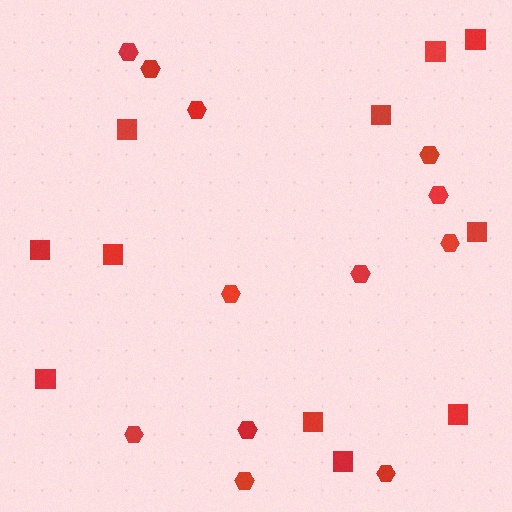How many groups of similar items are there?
There are 2 groups: one group of hexagons (12) and one group of squares (11).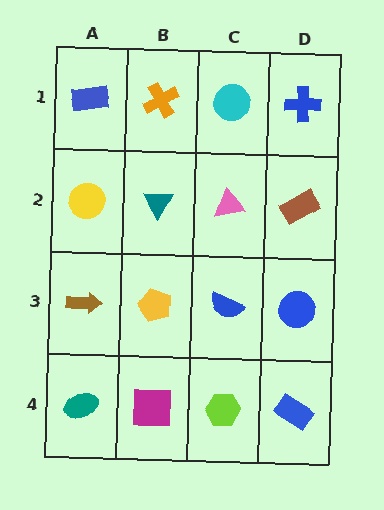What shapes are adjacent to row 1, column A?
A yellow circle (row 2, column A), an orange cross (row 1, column B).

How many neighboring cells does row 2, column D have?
3.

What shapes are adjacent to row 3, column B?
A teal triangle (row 2, column B), a magenta square (row 4, column B), a brown arrow (row 3, column A), a blue semicircle (row 3, column C).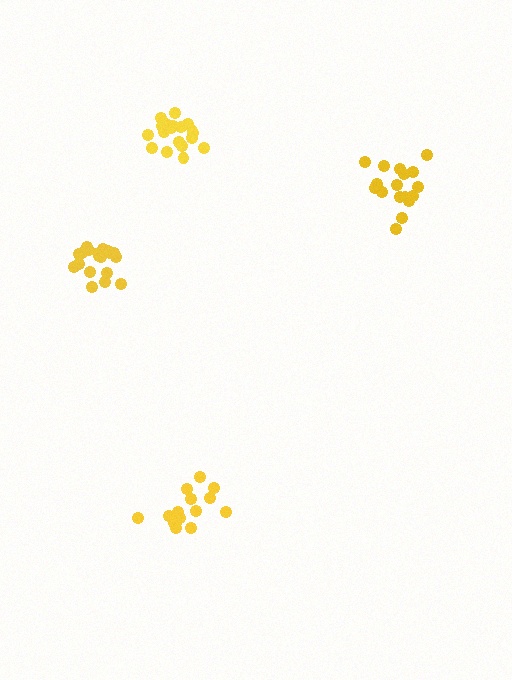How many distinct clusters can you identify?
There are 4 distinct clusters.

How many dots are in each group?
Group 1: 15 dots, Group 2: 17 dots, Group 3: 19 dots, Group 4: 19 dots (70 total).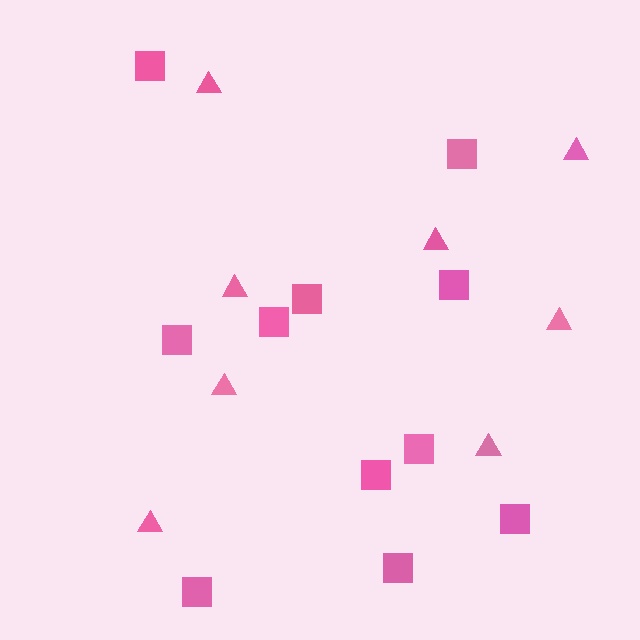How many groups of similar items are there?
There are 2 groups: one group of triangles (8) and one group of squares (11).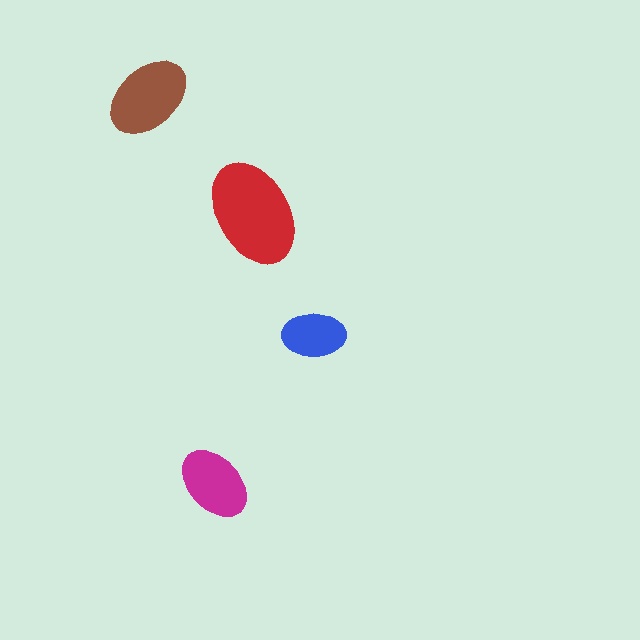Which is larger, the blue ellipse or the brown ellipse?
The brown one.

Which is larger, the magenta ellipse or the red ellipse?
The red one.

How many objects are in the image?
There are 4 objects in the image.